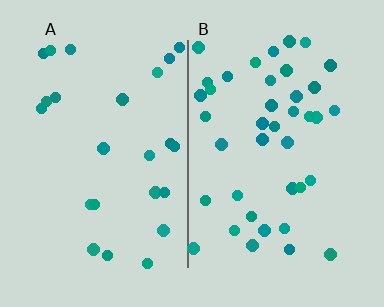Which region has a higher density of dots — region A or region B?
B (the right).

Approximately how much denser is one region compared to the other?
Approximately 1.6× — region B over region A.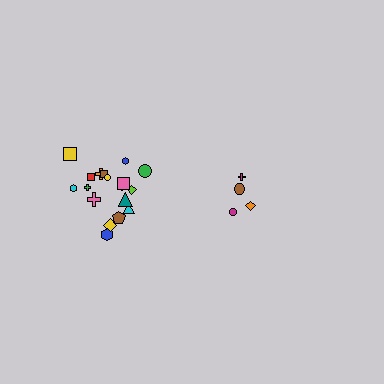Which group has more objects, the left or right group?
The left group.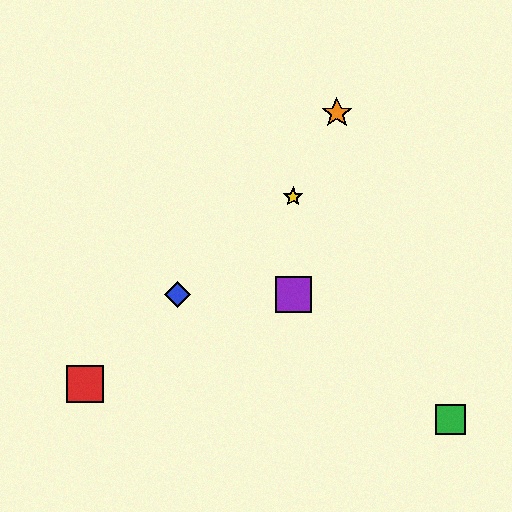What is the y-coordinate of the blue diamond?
The blue diamond is at y≈294.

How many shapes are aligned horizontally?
2 shapes (the blue diamond, the purple square) are aligned horizontally.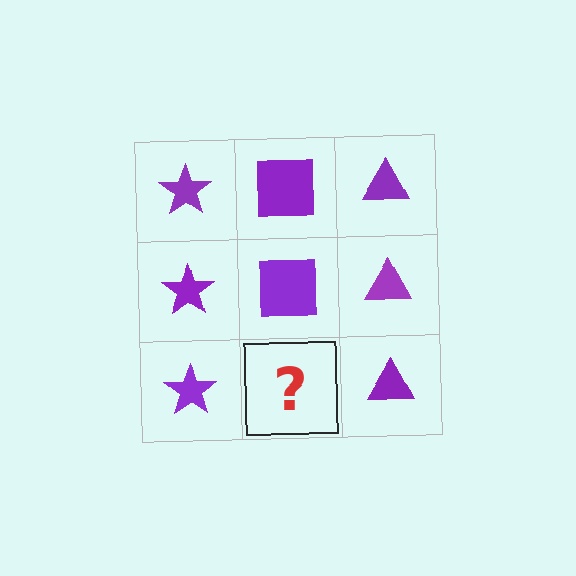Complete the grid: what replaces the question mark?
The question mark should be replaced with a purple square.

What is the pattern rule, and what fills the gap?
The rule is that each column has a consistent shape. The gap should be filled with a purple square.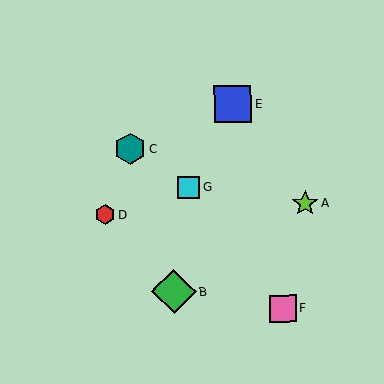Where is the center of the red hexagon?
The center of the red hexagon is at (105, 215).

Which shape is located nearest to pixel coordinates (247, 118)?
The blue square (labeled E) at (233, 104) is nearest to that location.